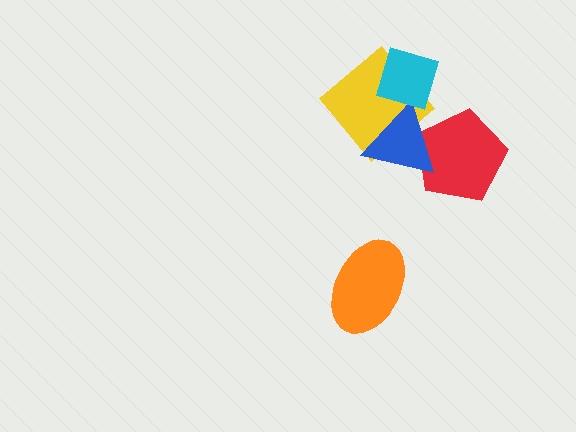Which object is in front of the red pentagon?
The blue triangle is in front of the red pentagon.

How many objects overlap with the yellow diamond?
2 objects overlap with the yellow diamond.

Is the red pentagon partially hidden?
Yes, it is partially covered by another shape.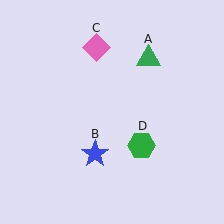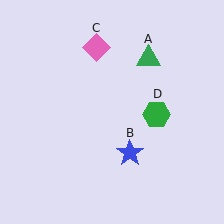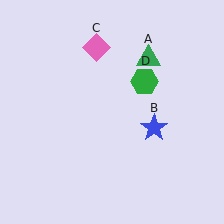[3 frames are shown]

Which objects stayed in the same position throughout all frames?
Green triangle (object A) and pink diamond (object C) remained stationary.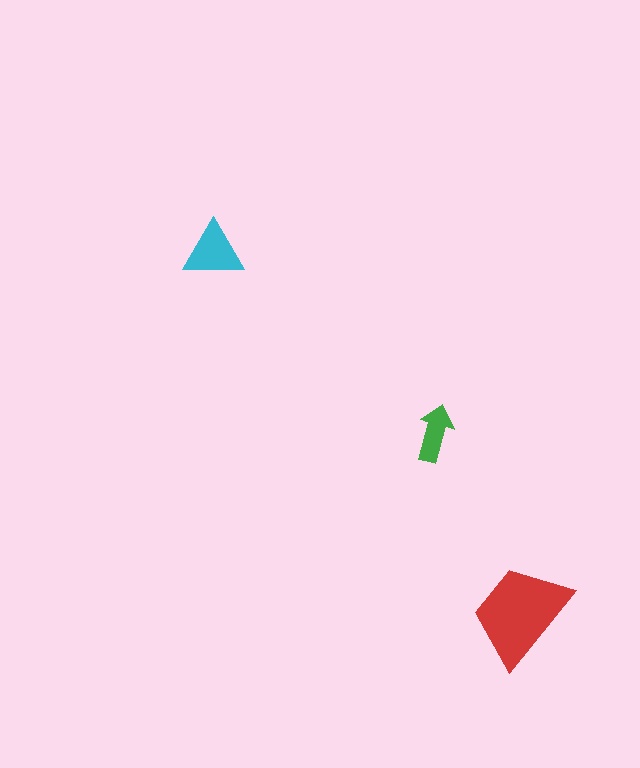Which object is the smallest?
The green arrow.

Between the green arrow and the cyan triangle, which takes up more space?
The cyan triangle.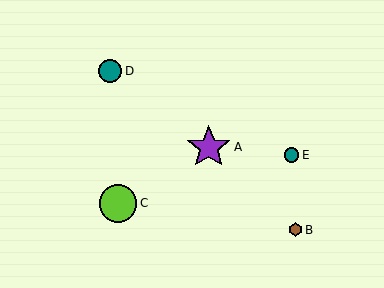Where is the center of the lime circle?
The center of the lime circle is at (118, 203).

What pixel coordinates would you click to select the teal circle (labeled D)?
Click at (110, 71) to select the teal circle D.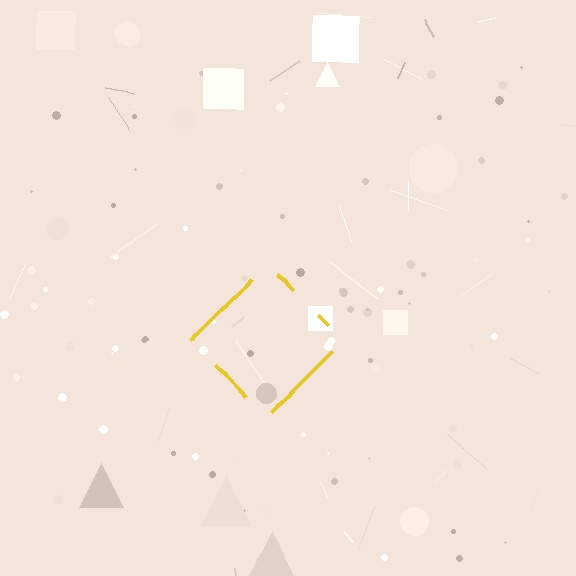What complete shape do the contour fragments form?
The contour fragments form a diamond.